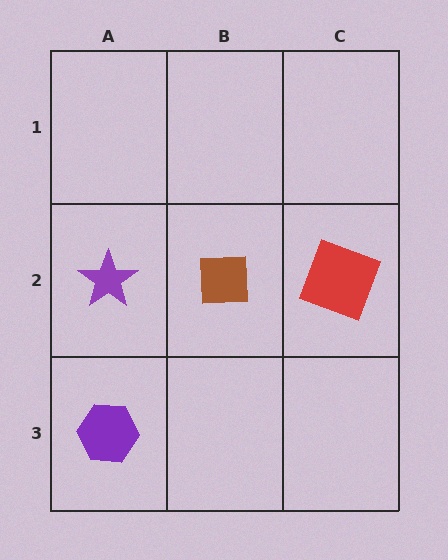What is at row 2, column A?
A purple star.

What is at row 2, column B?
A brown square.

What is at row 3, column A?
A purple hexagon.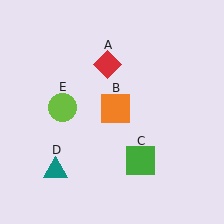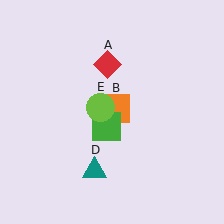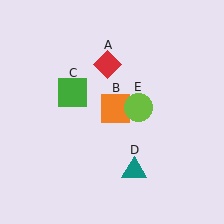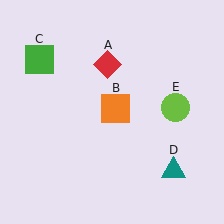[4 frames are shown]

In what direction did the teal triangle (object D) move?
The teal triangle (object D) moved right.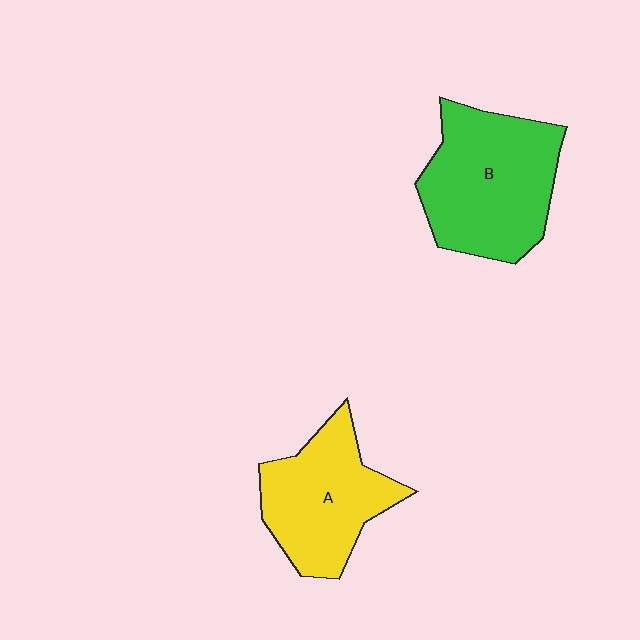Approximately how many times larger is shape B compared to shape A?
Approximately 1.2 times.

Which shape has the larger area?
Shape B (green).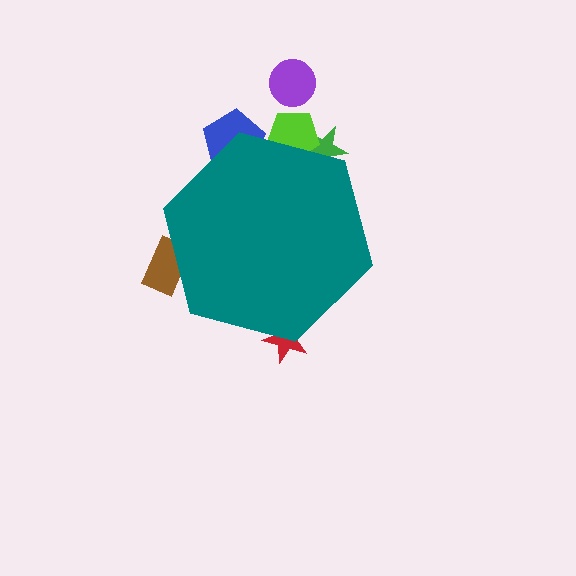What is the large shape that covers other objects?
A teal hexagon.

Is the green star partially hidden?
Yes, the green star is partially hidden behind the teal hexagon.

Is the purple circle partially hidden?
No, the purple circle is fully visible.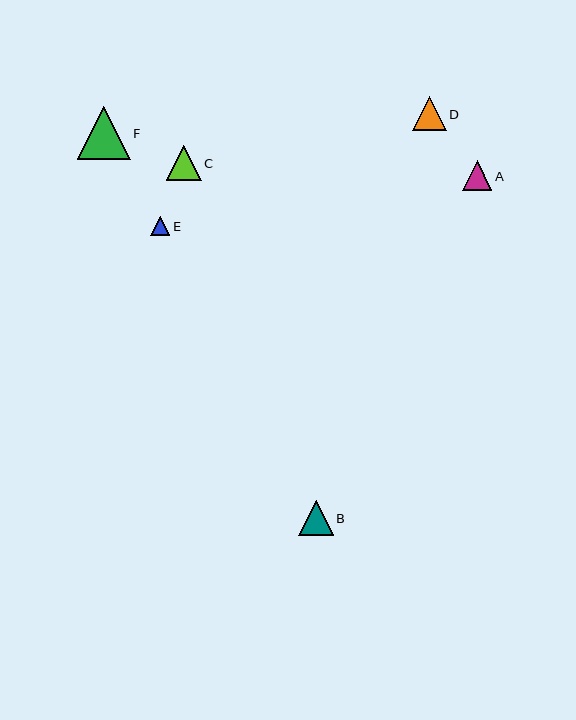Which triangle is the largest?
Triangle F is the largest with a size of approximately 53 pixels.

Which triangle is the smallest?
Triangle E is the smallest with a size of approximately 19 pixels.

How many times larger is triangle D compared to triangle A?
Triangle D is approximately 1.1 times the size of triangle A.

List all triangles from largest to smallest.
From largest to smallest: F, B, C, D, A, E.